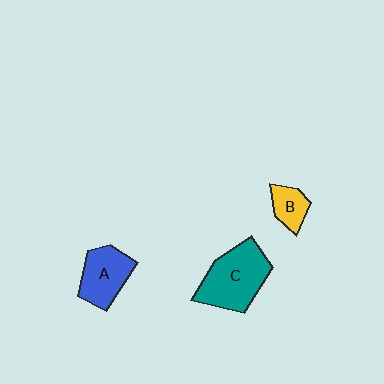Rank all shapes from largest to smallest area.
From largest to smallest: C (teal), A (blue), B (yellow).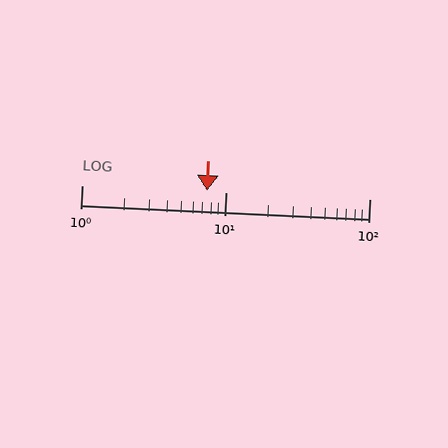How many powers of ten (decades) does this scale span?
The scale spans 2 decades, from 1 to 100.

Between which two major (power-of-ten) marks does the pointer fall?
The pointer is between 1 and 10.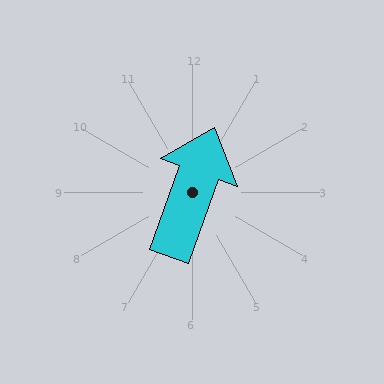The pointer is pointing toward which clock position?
Roughly 1 o'clock.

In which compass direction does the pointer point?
North.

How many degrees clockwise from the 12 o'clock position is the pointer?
Approximately 19 degrees.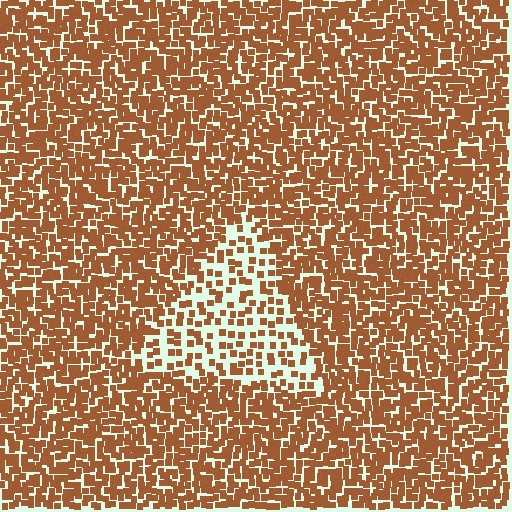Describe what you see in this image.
The image contains small brown elements arranged at two different densities. A triangle-shaped region is visible where the elements are less densely packed than the surrounding area.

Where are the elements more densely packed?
The elements are more densely packed outside the triangle boundary.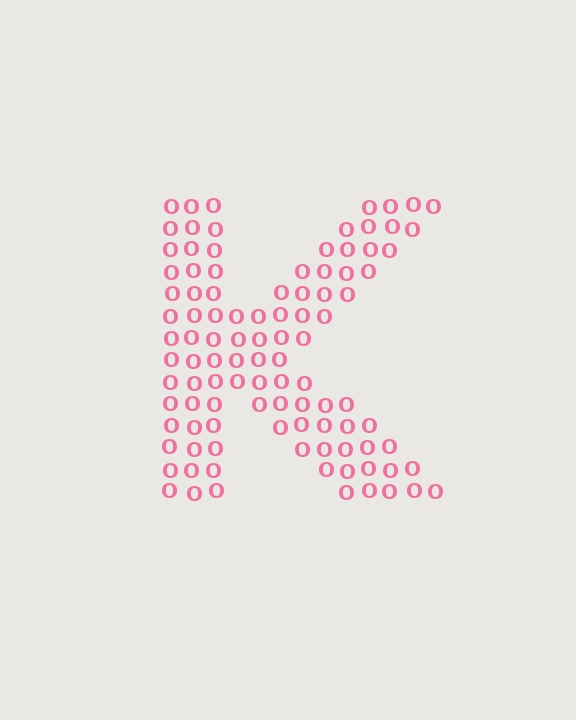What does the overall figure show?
The overall figure shows the letter K.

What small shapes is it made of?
It is made of small letter O's.